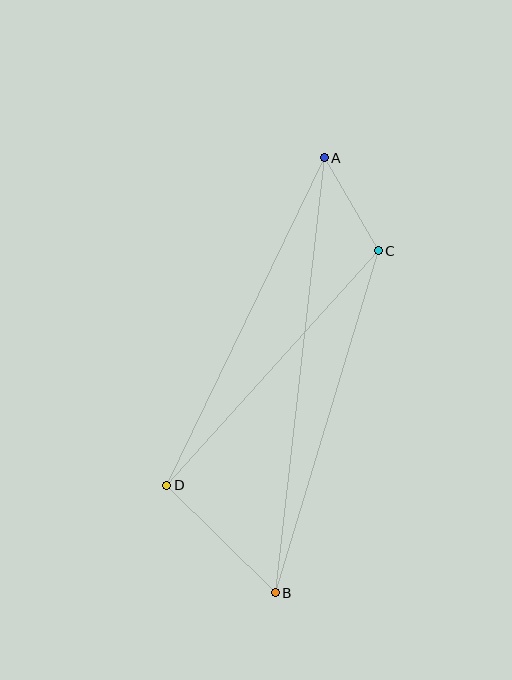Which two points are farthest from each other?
Points A and B are farthest from each other.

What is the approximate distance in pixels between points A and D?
The distance between A and D is approximately 363 pixels.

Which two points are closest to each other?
Points A and C are closest to each other.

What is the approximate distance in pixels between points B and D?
The distance between B and D is approximately 153 pixels.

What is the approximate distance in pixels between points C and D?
The distance between C and D is approximately 316 pixels.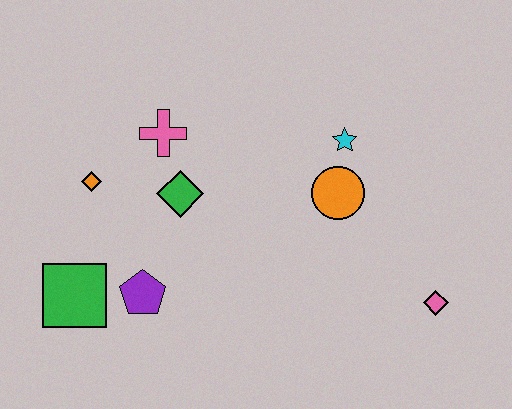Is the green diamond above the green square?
Yes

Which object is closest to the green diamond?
The pink cross is closest to the green diamond.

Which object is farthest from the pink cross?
The pink diamond is farthest from the pink cross.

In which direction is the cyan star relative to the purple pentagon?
The cyan star is to the right of the purple pentagon.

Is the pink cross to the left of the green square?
No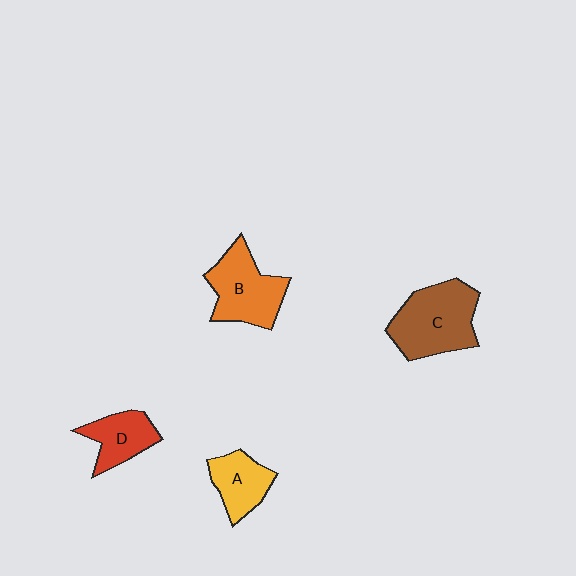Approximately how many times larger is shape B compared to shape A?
Approximately 1.5 times.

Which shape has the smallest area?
Shape D (red).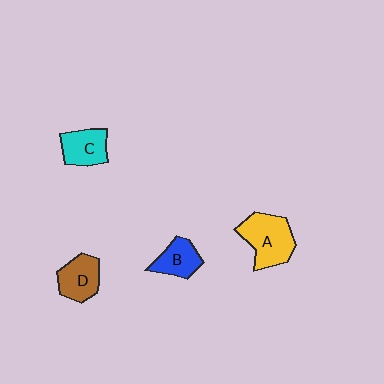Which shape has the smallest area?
Shape B (blue).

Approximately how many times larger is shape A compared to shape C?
Approximately 1.4 times.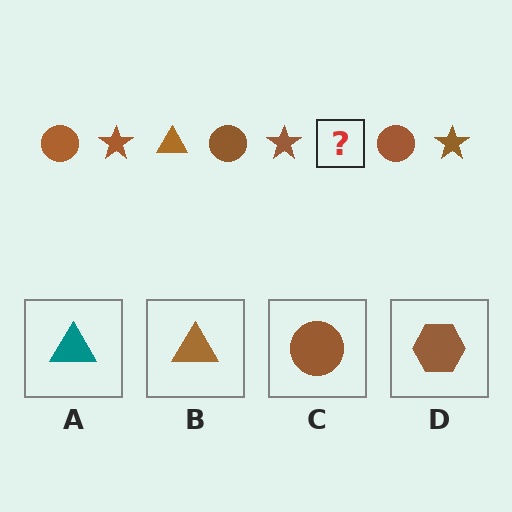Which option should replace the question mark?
Option B.